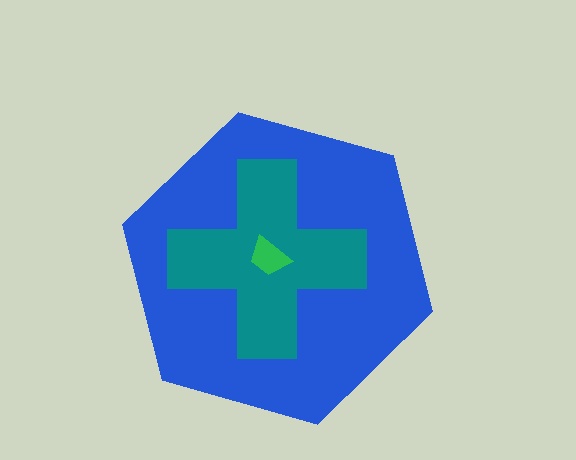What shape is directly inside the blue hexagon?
The teal cross.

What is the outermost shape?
The blue hexagon.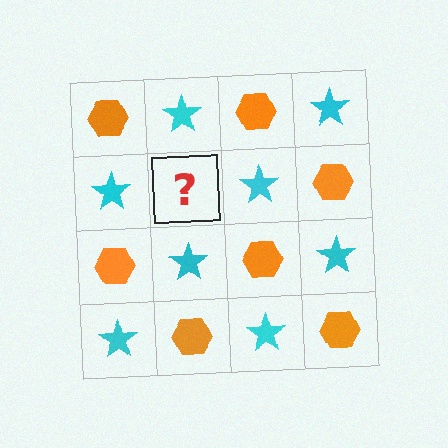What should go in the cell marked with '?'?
The missing cell should contain an orange hexagon.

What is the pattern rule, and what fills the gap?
The rule is that it alternates orange hexagon and cyan star in a checkerboard pattern. The gap should be filled with an orange hexagon.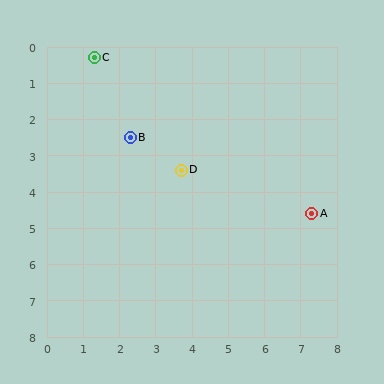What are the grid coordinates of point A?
Point A is at approximately (7.3, 4.6).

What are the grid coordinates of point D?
Point D is at approximately (3.7, 3.4).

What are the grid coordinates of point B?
Point B is at approximately (2.3, 2.5).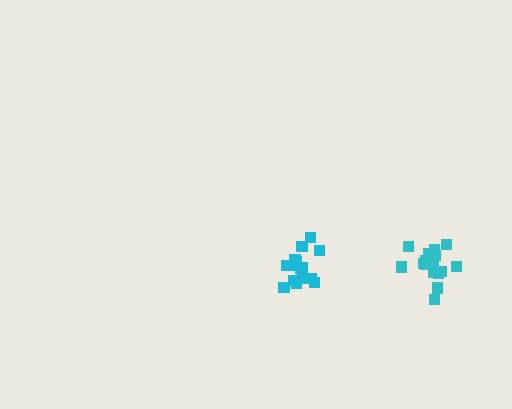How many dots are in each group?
Group 1: 17 dots, Group 2: 16 dots (33 total).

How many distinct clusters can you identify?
There are 2 distinct clusters.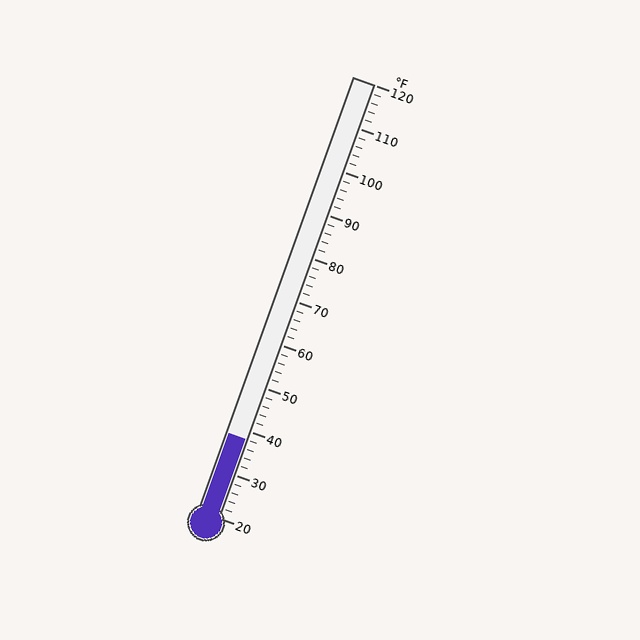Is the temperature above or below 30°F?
The temperature is above 30°F.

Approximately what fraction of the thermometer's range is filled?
The thermometer is filled to approximately 20% of its range.